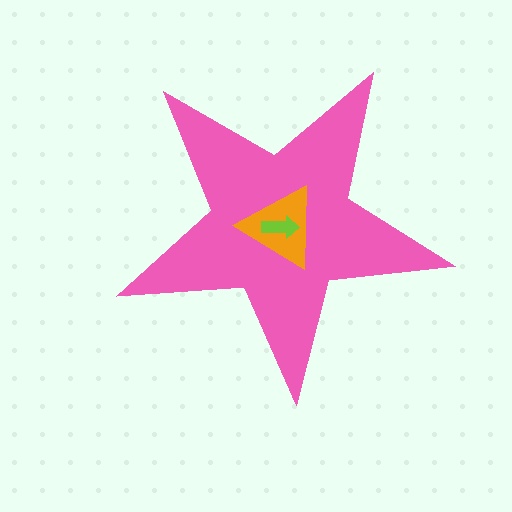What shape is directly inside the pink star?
The orange triangle.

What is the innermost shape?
The lime arrow.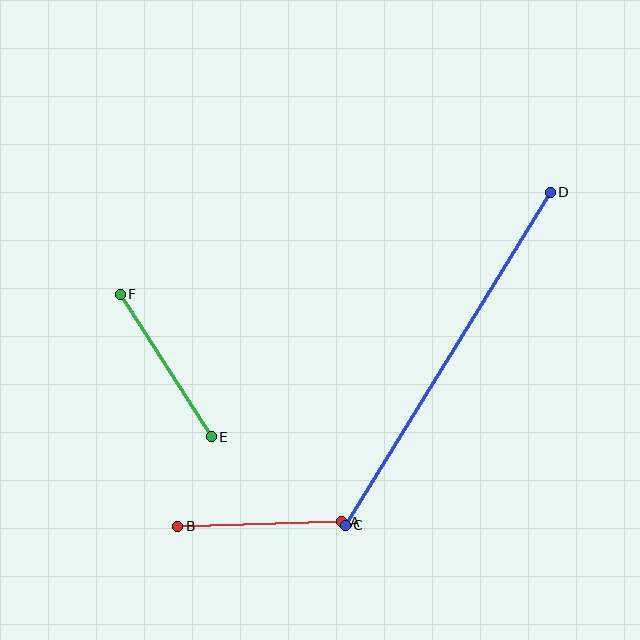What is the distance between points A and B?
The distance is approximately 164 pixels.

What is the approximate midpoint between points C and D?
The midpoint is at approximately (448, 359) pixels.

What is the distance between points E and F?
The distance is approximately 169 pixels.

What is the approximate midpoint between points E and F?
The midpoint is at approximately (166, 365) pixels.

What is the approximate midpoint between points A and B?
The midpoint is at approximately (260, 524) pixels.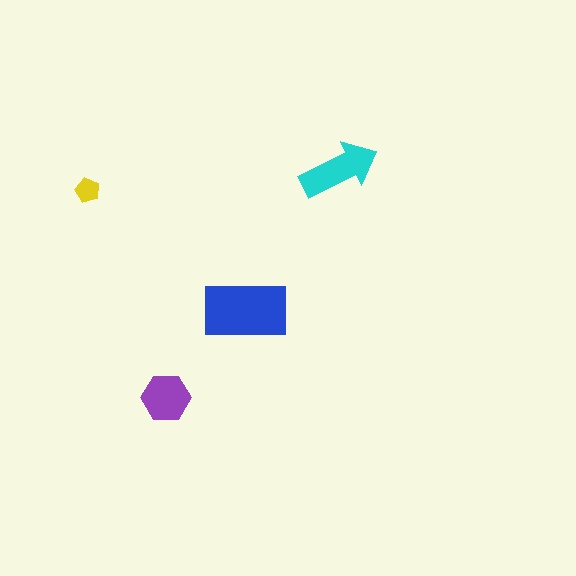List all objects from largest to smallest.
The blue rectangle, the cyan arrow, the purple hexagon, the yellow pentagon.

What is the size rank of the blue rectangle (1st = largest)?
1st.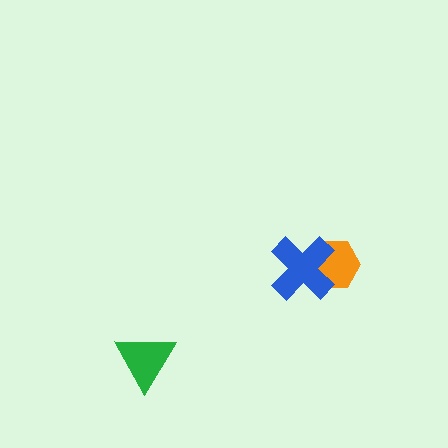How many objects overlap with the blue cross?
1 object overlaps with the blue cross.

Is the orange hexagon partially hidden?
Yes, it is partially covered by another shape.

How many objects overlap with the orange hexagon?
1 object overlaps with the orange hexagon.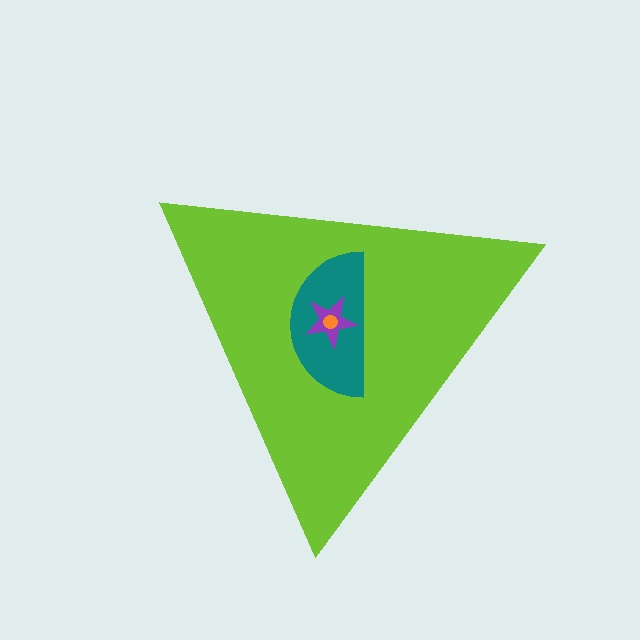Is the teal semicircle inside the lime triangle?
Yes.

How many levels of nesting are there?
4.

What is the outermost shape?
The lime triangle.